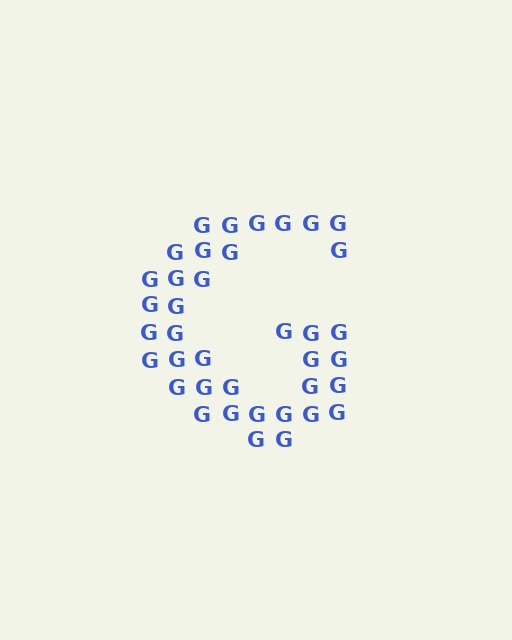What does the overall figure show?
The overall figure shows the letter G.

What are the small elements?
The small elements are letter G's.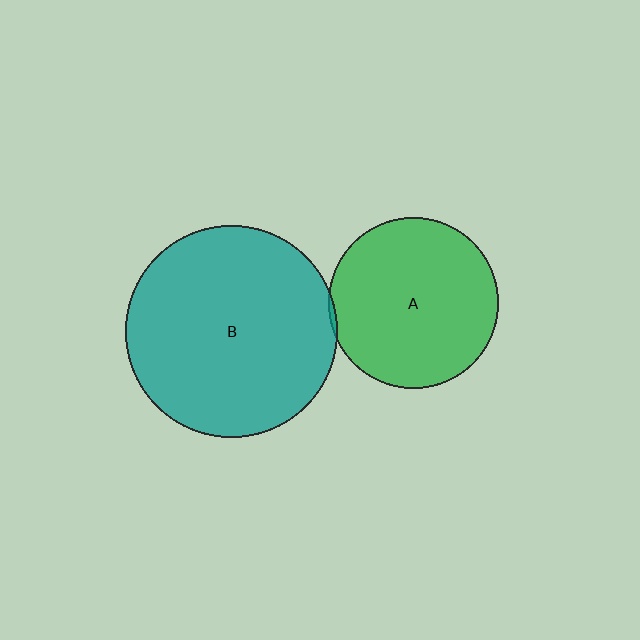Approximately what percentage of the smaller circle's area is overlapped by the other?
Approximately 5%.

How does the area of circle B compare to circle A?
Approximately 1.5 times.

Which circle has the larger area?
Circle B (teal).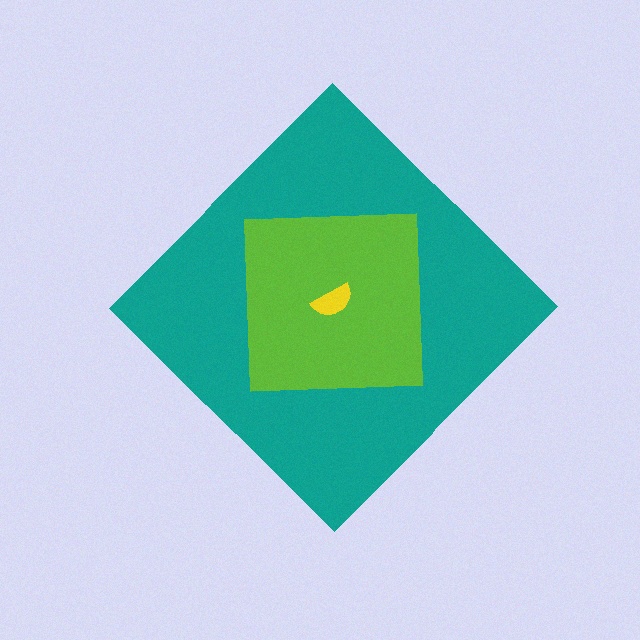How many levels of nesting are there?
3.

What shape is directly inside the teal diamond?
The lime square.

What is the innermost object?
The yellow semicircle.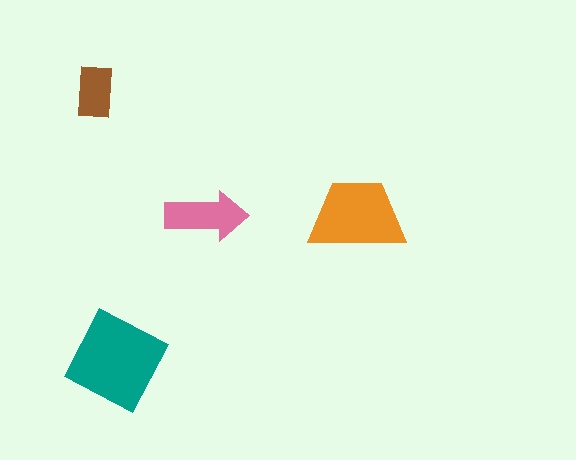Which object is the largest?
The teal diamond.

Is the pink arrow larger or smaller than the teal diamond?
Smaller.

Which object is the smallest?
The brown rectangle.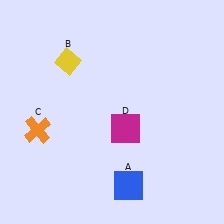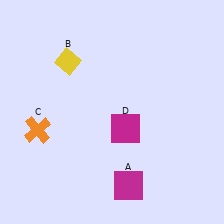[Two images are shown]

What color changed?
The square (A) changed from blue in Image 1 to magenta in Image 2.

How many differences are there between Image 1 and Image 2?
There is 1 difference between the two images.